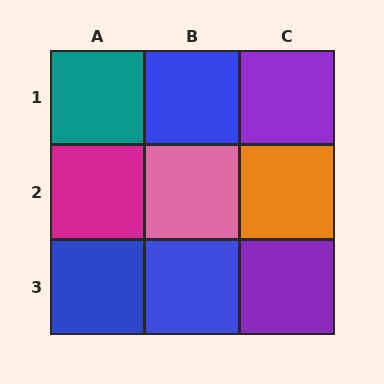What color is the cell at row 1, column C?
Purple.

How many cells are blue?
3 cells are blue.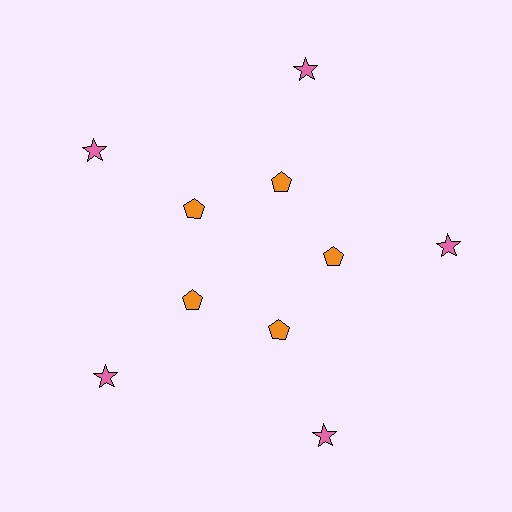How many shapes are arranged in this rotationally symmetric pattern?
There are 10 shapes, arranged in 5 groups of 2.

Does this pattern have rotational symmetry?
Yes, this pattern has 5-fold rotational symmetry. It looks the same after rotating 72 degrees around the center.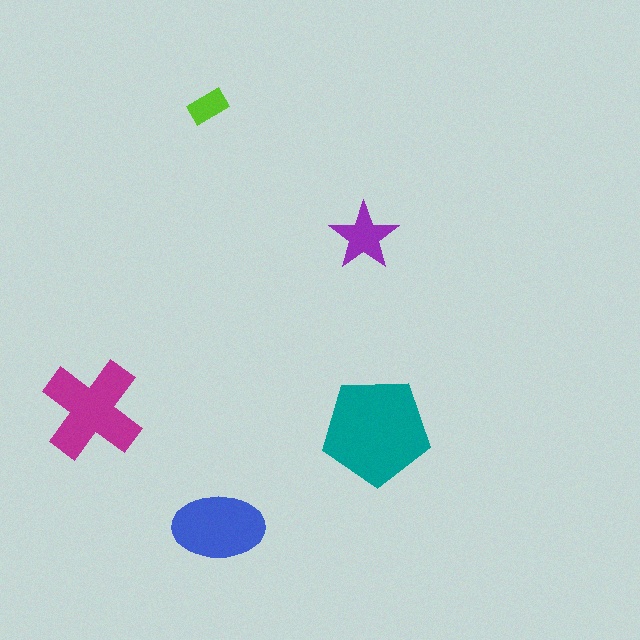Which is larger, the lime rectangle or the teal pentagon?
The teal pentagon.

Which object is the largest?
The teal pentagon.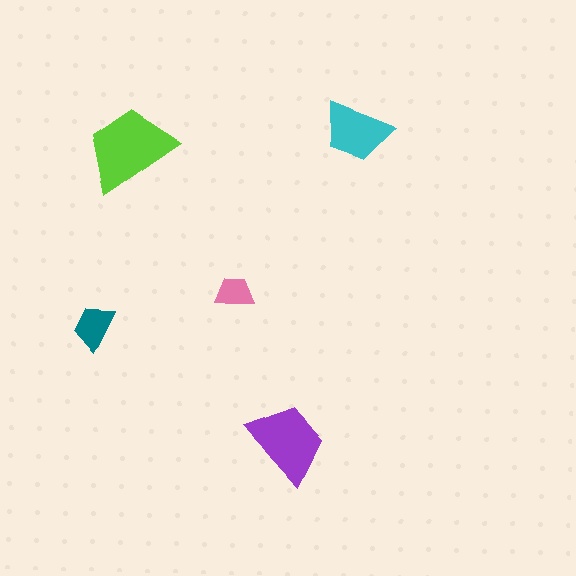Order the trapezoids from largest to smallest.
the lime one, the purple one, the cyan one, the teal one, the pink one.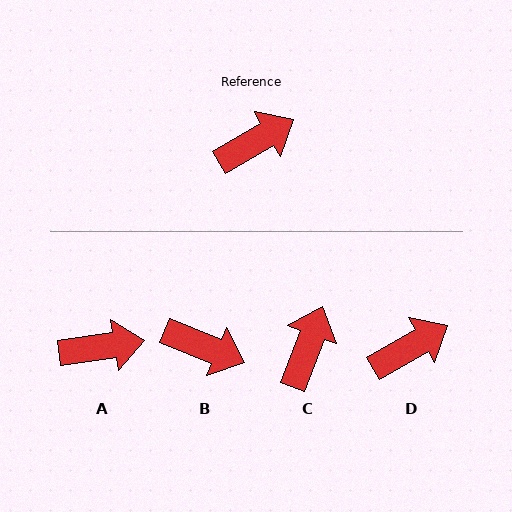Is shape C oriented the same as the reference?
No, it is off by about 39 degrees.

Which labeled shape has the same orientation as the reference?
D.